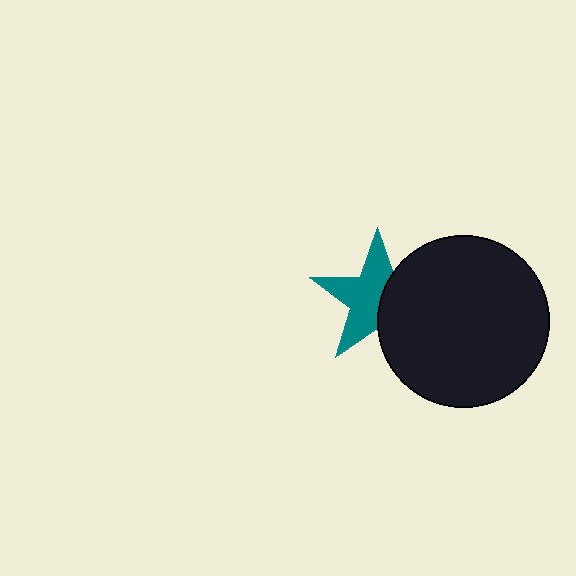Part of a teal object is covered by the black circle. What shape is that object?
It is a star.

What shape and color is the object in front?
The object in front is a black circle.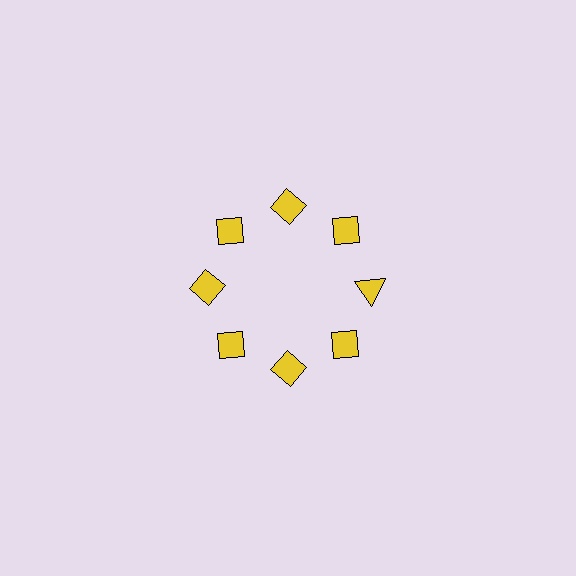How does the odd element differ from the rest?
It has a different shape: triangle instead of diamond.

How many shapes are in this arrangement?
There are 8 shapes arranged in a ring pattern.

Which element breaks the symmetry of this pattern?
The yellow triangle at roughly the 3 o'clock position breaks the symmetry. All other shapes are yellow diamonds.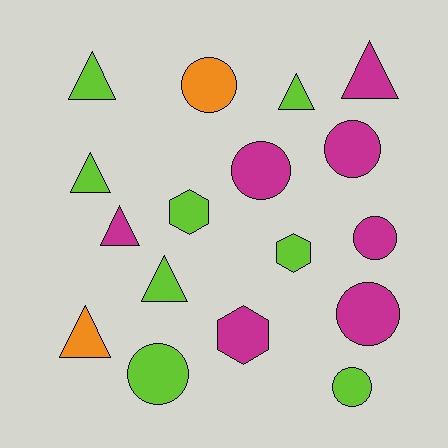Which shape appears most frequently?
Triangle, with 7 objects.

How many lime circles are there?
There are 2 lime circles.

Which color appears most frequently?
Lime, with 8 objects.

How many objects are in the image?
There are 17 objects.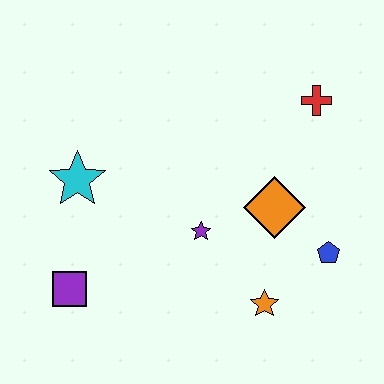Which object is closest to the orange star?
The blue pentagon is closest to the orange star.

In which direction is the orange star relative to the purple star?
The orange star is below the purple star.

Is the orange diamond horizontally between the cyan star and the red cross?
Yes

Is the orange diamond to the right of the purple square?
Yes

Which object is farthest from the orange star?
The cyan star is farthest from the orange star.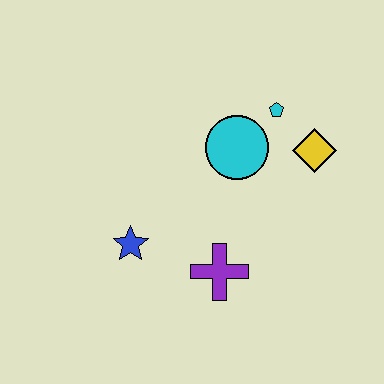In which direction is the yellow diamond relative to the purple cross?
The yellow diamond is above the purple cross.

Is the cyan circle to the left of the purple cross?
No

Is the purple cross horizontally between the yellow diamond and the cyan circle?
No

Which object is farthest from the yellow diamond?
The blue star is farthest from the yellow diamond.